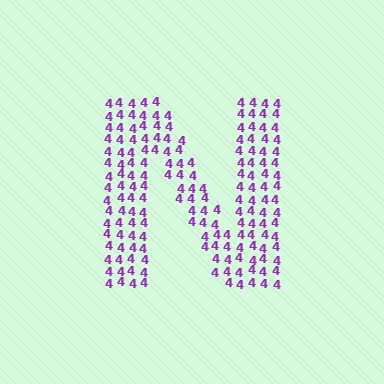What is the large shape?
The large shape is the letter N.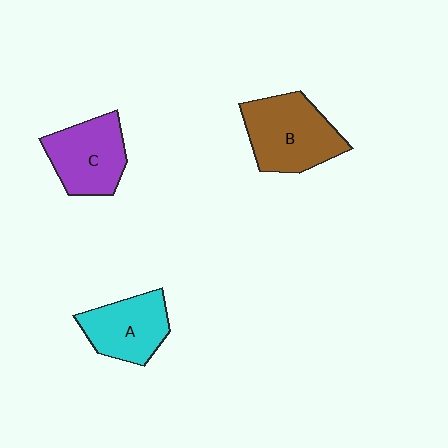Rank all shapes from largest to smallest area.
From largest to smallest: B (brown), C (purple), A (cyan).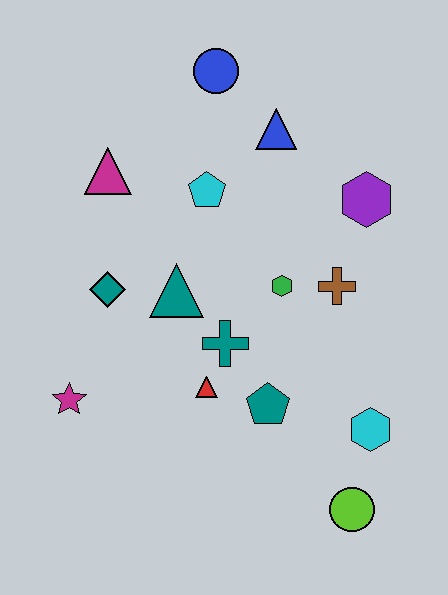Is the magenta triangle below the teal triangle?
No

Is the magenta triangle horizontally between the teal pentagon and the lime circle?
No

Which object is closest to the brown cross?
The green hexagon is closest to the brown cross.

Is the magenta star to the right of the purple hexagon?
No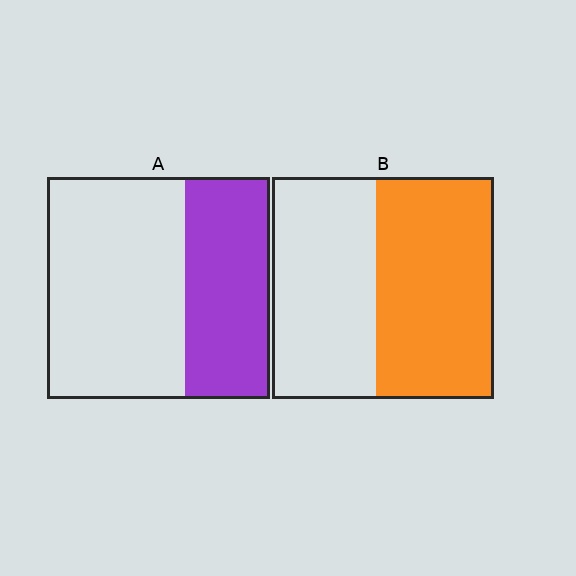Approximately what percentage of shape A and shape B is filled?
A is approximately 40% and B is approximately 55%.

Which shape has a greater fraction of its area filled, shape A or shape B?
Shape B.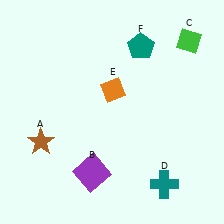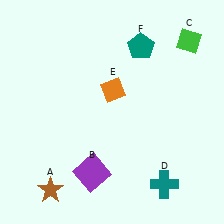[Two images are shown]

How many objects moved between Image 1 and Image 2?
1 object moved between the two images.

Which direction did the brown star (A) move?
The brown star (A) moved down.